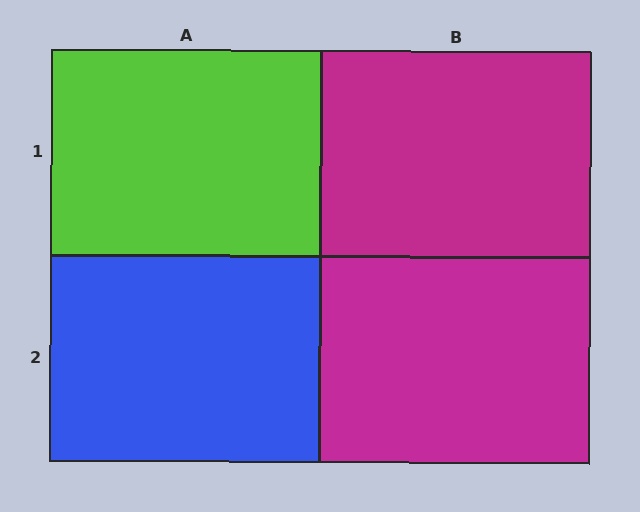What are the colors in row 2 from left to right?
Blue, magenta.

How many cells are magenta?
2 cells are magenta.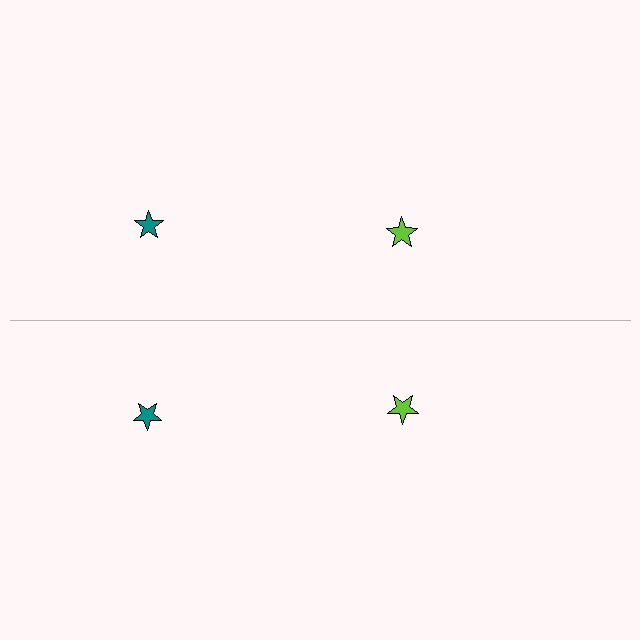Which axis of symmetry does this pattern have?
The pattern has a horizontal axis of symmetry running through the center of the image.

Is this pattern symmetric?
Yes, this pattern has bilateral (reflection) symmetry.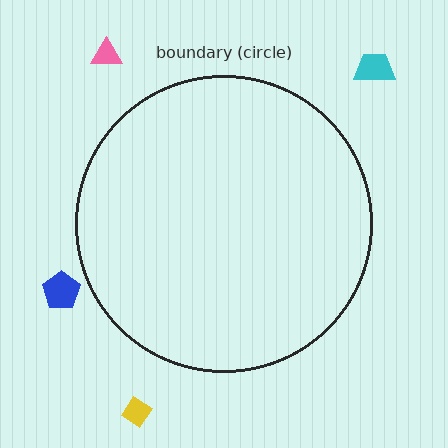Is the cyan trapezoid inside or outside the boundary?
Outside.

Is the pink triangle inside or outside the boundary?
Outside.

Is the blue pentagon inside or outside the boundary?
Outside.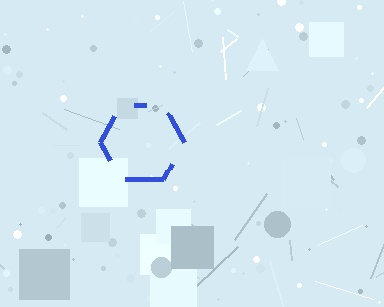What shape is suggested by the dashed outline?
The dashed outline suggests a hexagon.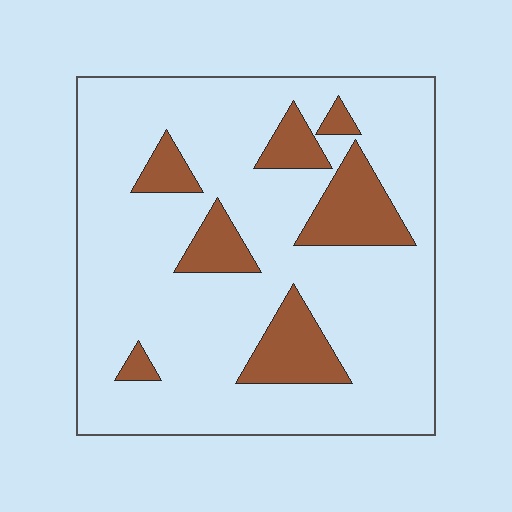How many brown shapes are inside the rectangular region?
7.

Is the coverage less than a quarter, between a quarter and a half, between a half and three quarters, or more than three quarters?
Less than a quarter.